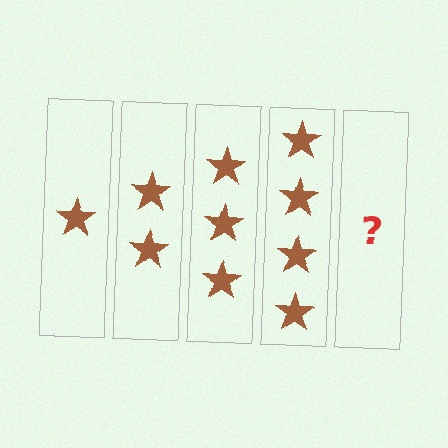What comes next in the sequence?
The next element should be 5 stars.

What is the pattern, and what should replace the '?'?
The pattern is that each step adds one more star. The '?' should be 5 stars.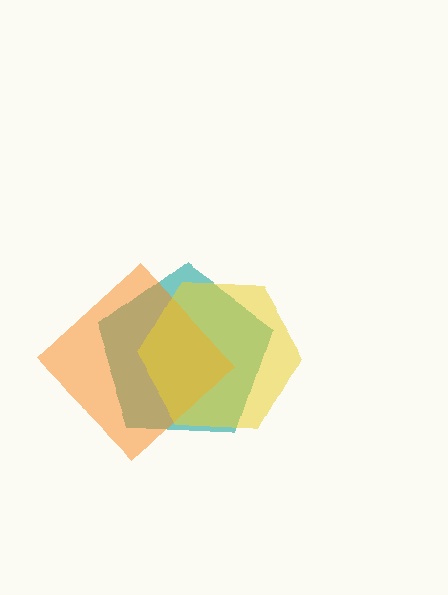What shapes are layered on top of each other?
The layered shapes are: a teal pentagon, an orange diamond, a yellow hexagon.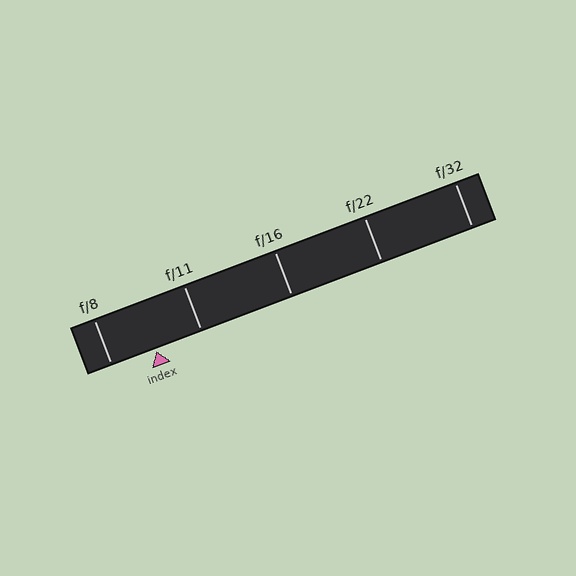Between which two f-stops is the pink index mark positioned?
The index mark is between f/8 and f/11.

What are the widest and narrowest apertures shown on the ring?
The widest aperture shown is f/8 and the narrowest is f/32.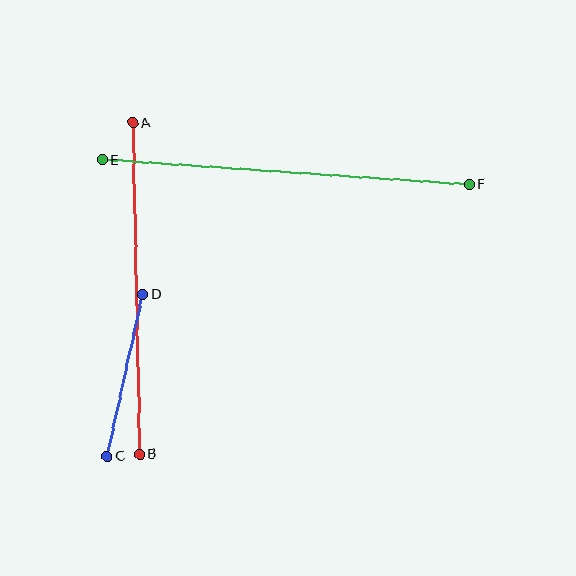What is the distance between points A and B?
The distance is approximately 332 pixels.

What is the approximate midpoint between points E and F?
The midpoint is at approximately (286, 172) pixels.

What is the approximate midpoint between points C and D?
The midpoint is at approximately (125, 376) pixels.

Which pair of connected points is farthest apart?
Points E and F are farthest apart.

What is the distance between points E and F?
The distance is approximately 368 pixels.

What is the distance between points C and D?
The distance is approximately 166 pixels.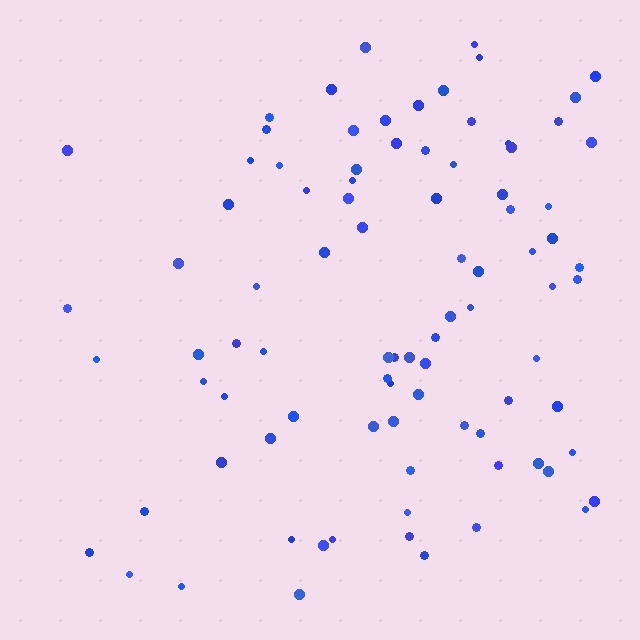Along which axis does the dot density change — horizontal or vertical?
Horizontal.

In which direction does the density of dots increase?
From left to right, with the right side densest.